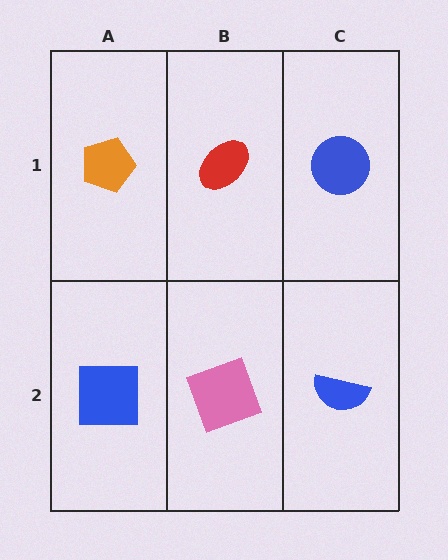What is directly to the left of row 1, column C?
A red ellipse.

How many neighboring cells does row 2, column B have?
3.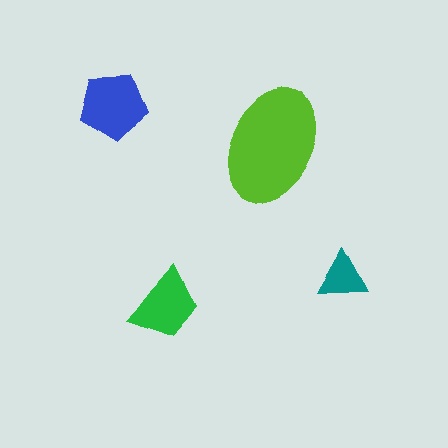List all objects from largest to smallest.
The lime ellipse, the blue pentagon, the green trapezoid, the teal triangle.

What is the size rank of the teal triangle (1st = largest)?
4th.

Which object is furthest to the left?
The blue pentagon is leftmost.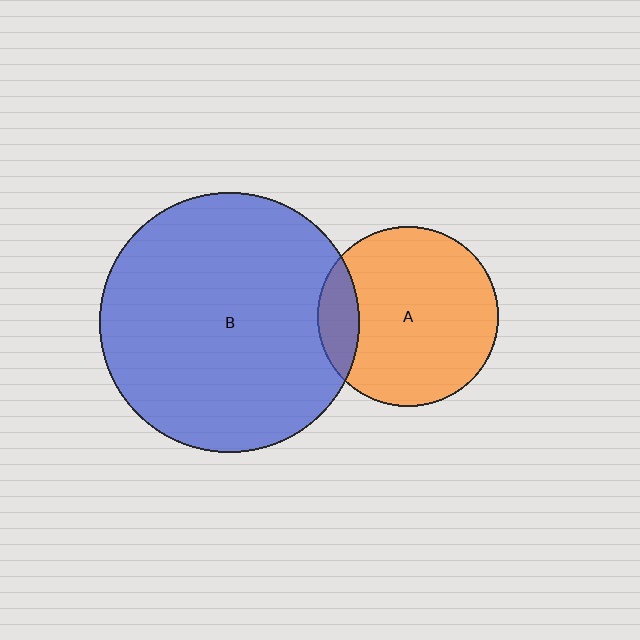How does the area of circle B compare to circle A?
Approximately 2.1 times.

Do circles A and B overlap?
Yes.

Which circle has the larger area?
Circle B (blue).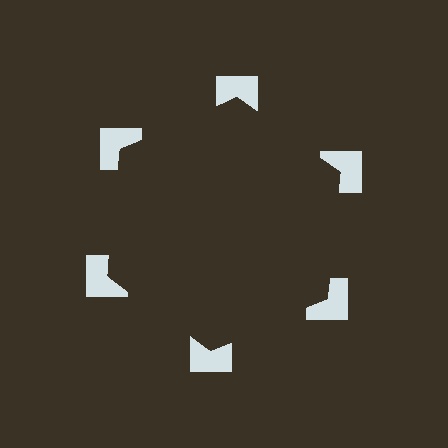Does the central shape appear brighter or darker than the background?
It typically appears slightly darker than the background, even though no actual brightness change is drawn.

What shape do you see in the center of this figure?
An illusory hexagon — its edges are inferred from the aligned wedge cuts in the notched squares, not physically drawn.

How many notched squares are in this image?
There are 6 — one at each vertex of the illusory hexagon.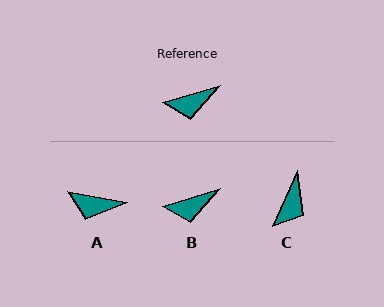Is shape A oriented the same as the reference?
No, it is off by about 27 degrees.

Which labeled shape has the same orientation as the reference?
B.